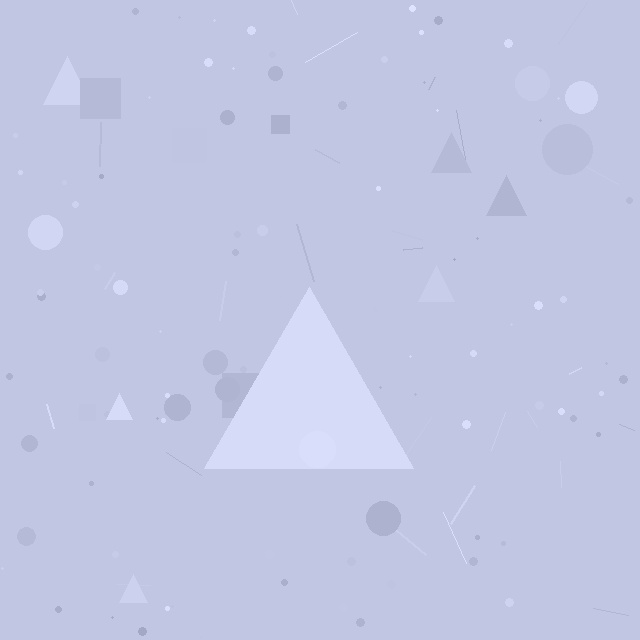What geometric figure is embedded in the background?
A triangle is embedded in the background.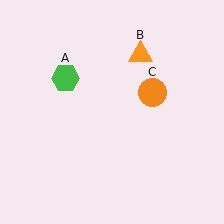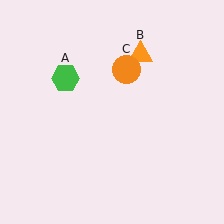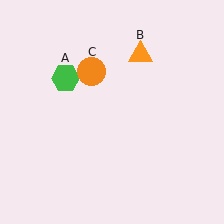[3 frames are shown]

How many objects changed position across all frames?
1 object changed position: orange circle (object C).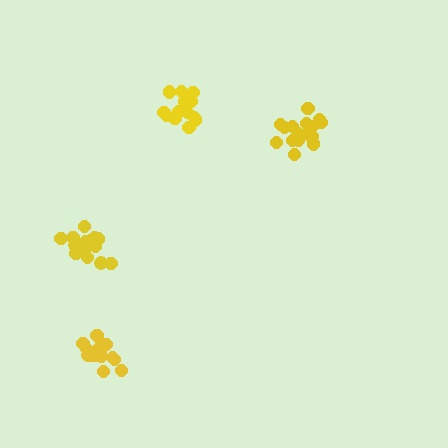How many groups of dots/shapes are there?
There are 4 groups.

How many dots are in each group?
Group 1: 17 dots, Group 2: 15 dots, Group 3: 19 dots, Group 4: 15 dots (66 total).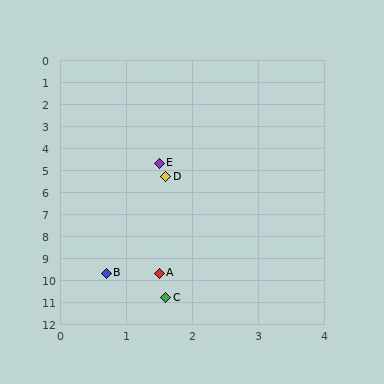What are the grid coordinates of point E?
Point E is at approximately (1.5, 4.7).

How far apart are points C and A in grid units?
Points C and A are about 1.1 grid units apart.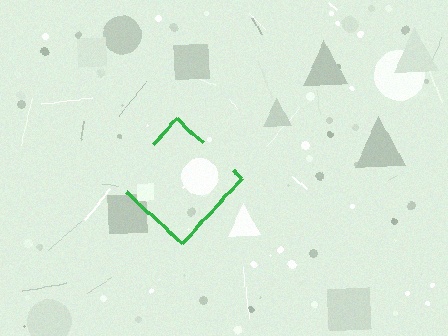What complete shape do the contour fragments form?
The contour fragments form a diamond.